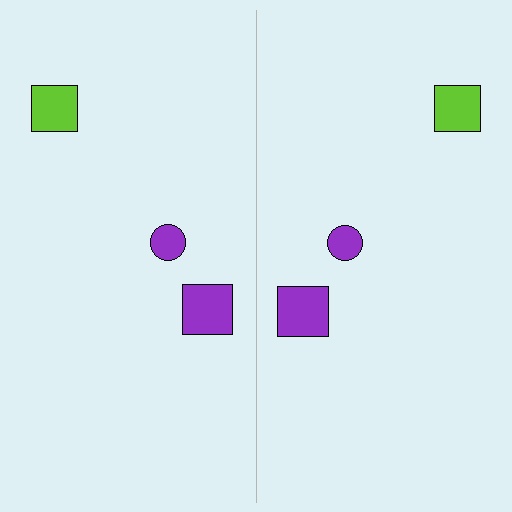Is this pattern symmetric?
Yes, this pattern has bilateral (reflection) symmetry.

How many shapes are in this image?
There are 6 shapes in this image.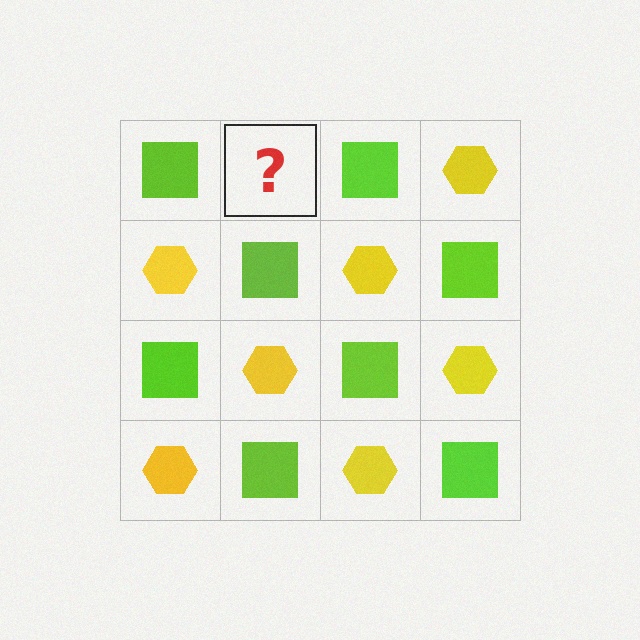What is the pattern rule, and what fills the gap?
The rule is that it alternates lime square and yellow hexagon in a checkerboard pattern. The gap should be filled with a yellow hexagon.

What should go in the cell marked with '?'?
The missing cell should contain a yellow hexagon.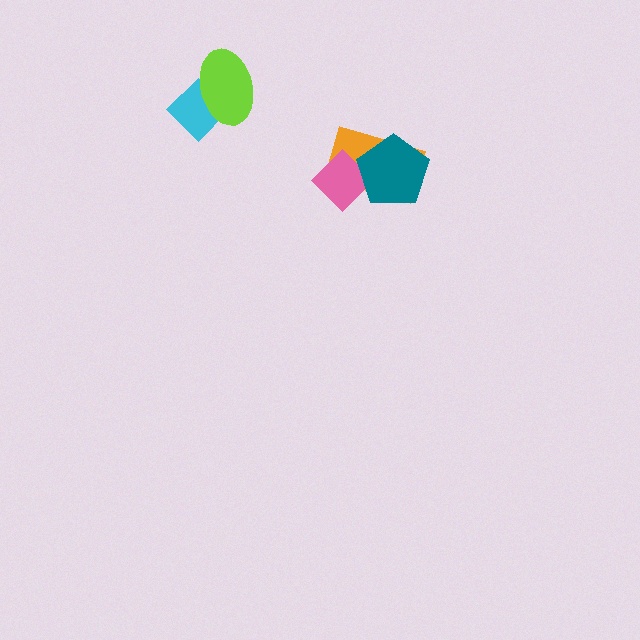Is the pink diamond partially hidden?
Yes, it is partially covered by another shape.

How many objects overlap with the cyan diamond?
1 object overlaps with the cyan diamond.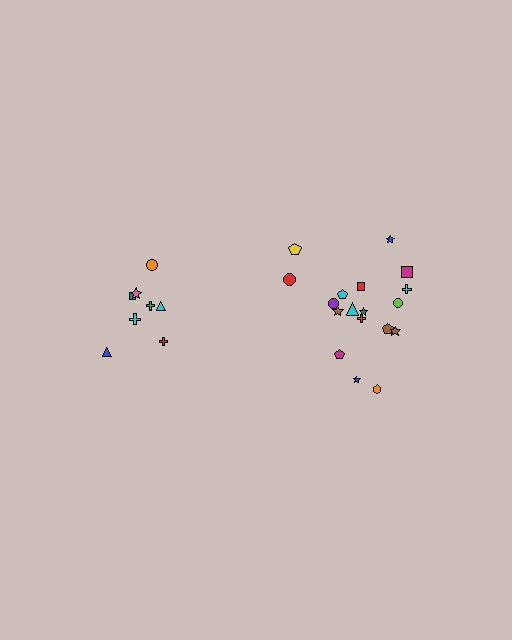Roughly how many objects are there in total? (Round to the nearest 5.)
Roughly 25 objects in total.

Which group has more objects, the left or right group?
The right group.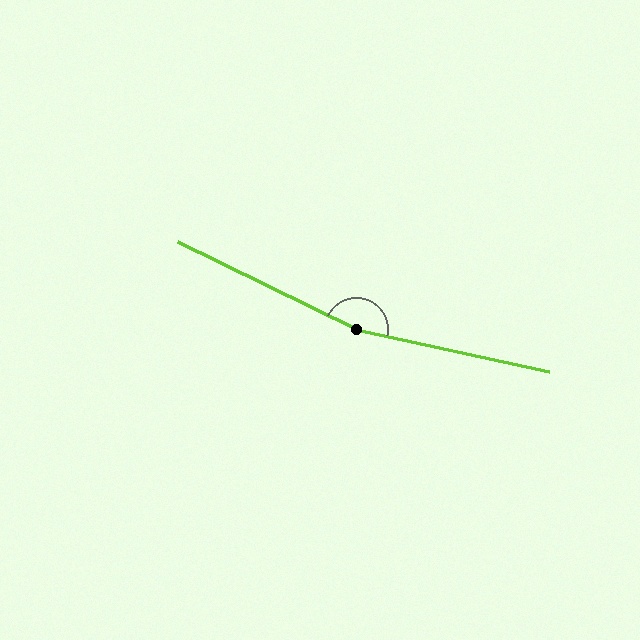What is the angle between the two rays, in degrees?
Approximately 166 degrees.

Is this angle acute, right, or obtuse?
It is obtuse.